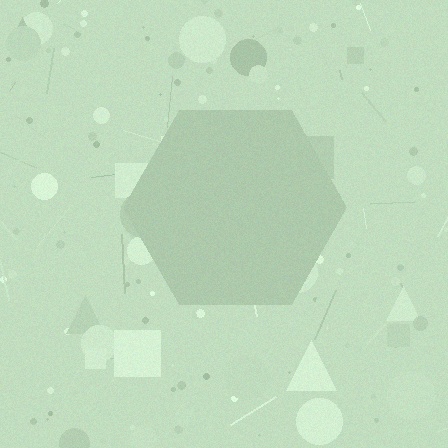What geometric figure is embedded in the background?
A hexagon is embedded in the background.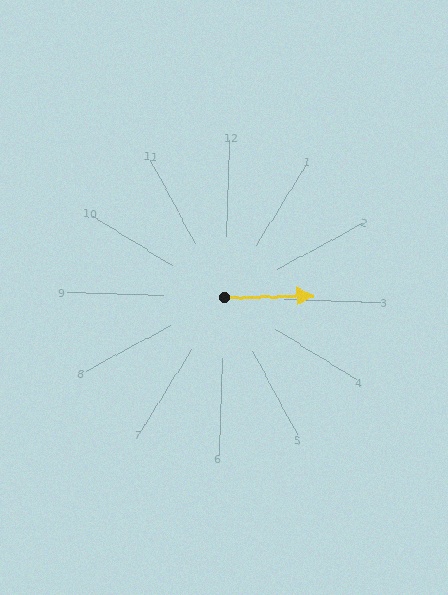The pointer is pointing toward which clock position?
Roughly 3 o'clock.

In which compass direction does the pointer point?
East.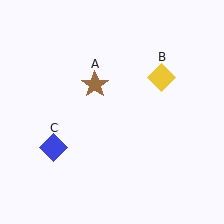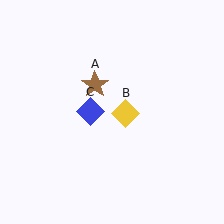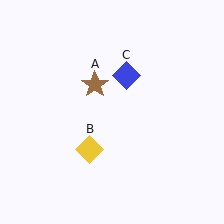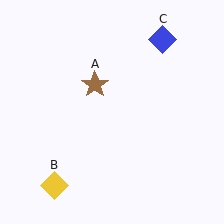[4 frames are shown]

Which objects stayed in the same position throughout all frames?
Brown star (object A) remained stationary.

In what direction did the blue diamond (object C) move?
The blue diamond (object C) moved up and to the right.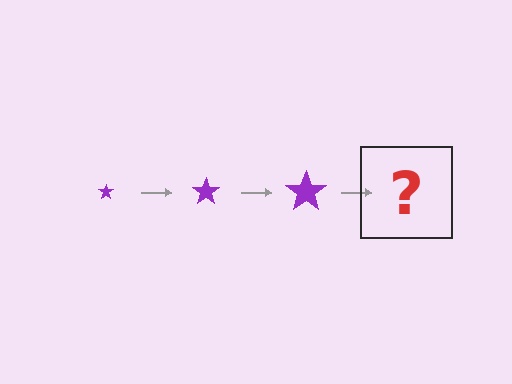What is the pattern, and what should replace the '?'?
The pattern is that the star gets progressively larger each step. The '?' should be a purple star, larger than the previous one.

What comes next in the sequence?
The next element should be a purple star, larger than the previous one.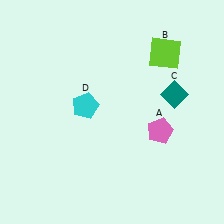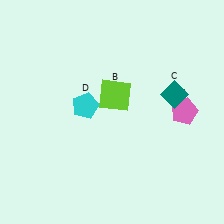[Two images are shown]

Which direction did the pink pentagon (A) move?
The pink pentagon (A) moved right.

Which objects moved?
The objects that moved are: the pink pentagon (A), the lime square (B).